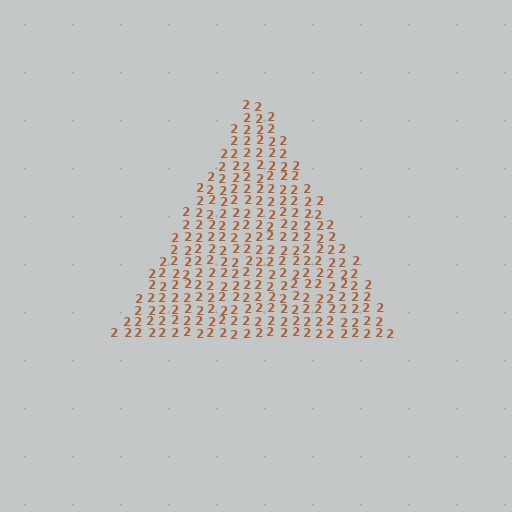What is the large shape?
The large shape is a triangle.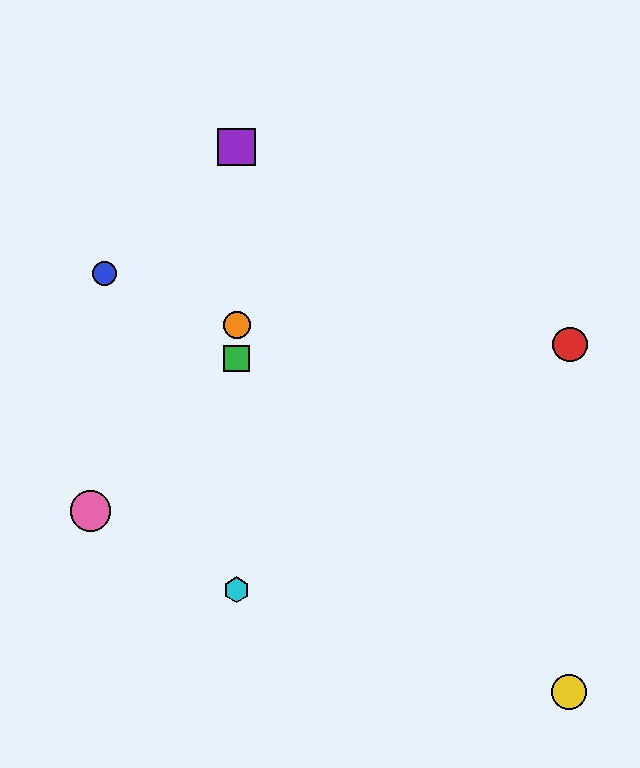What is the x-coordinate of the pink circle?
The pink circle is at x≈90.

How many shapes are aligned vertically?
4 shapes (the green square, the purple square, the orange circle, the cyan hexagon) are aligned vertically.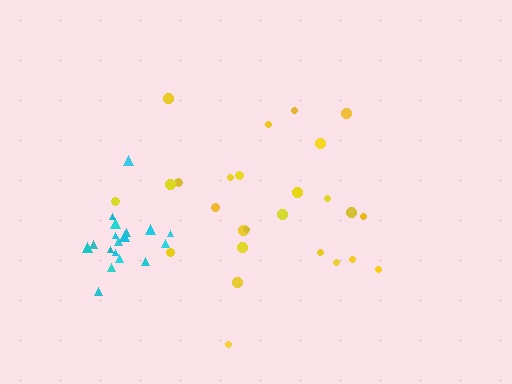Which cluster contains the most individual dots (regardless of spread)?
Yellow (26).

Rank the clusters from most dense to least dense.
cyan, yellow.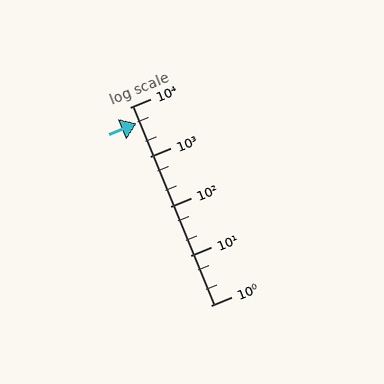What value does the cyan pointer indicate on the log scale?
The pointer indicates approximately 4800.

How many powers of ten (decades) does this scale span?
The scale spans 4 decades, from 1 to 10000.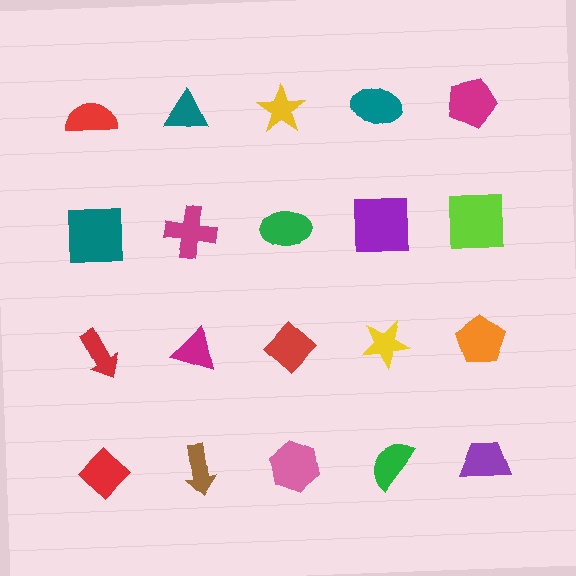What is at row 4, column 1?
A red diamond.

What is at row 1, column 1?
A red semicircle.